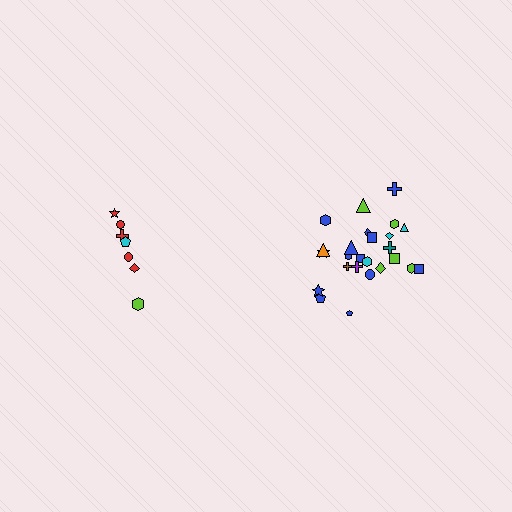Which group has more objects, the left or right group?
The right group.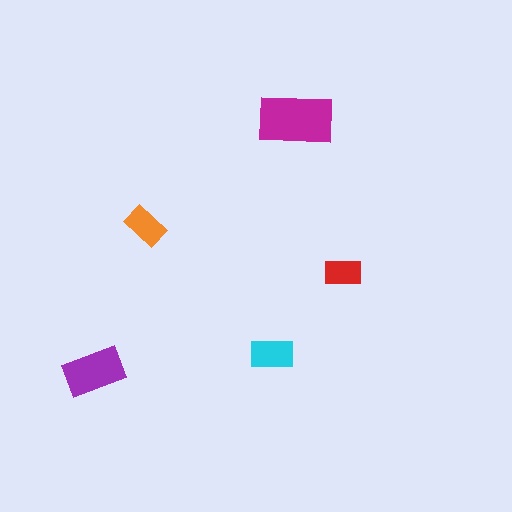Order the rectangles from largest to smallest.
the magenta one, the purple one, the cyan one, the orange one, the red one.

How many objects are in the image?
There are 5 objects in the image.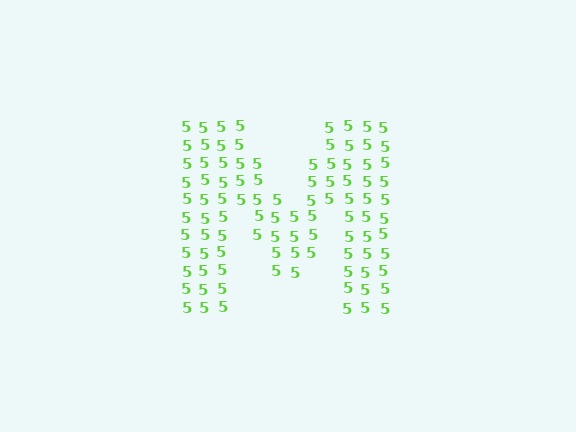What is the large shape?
The large shape is the letter M.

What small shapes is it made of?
It is made of small digit 5's.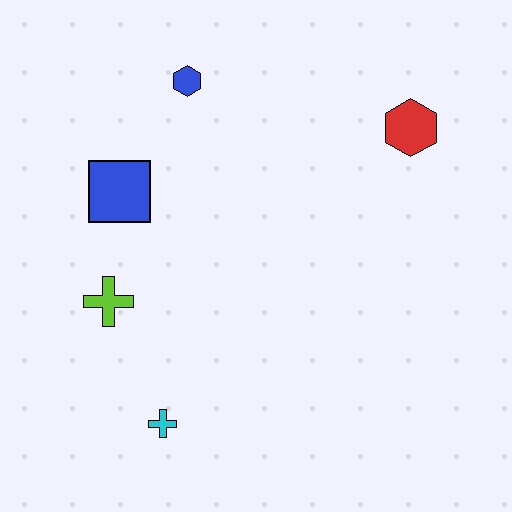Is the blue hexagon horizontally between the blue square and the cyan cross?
No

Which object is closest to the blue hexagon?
The blue square is closest to the blue hexagon.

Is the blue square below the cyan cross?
No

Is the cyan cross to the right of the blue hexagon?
No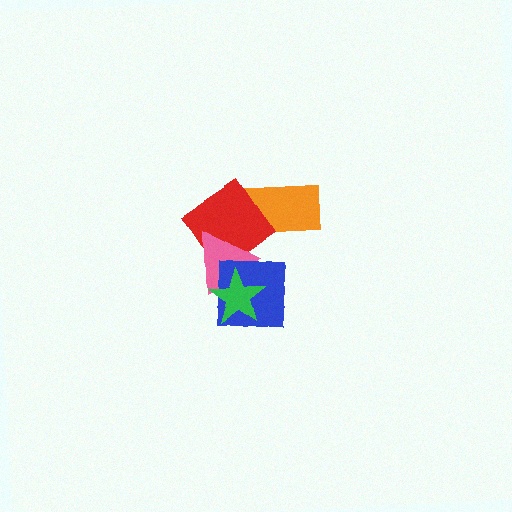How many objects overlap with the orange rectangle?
1 object overlaps with the orange rectangle.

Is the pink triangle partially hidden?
Yes, it is partially covered by another shape.